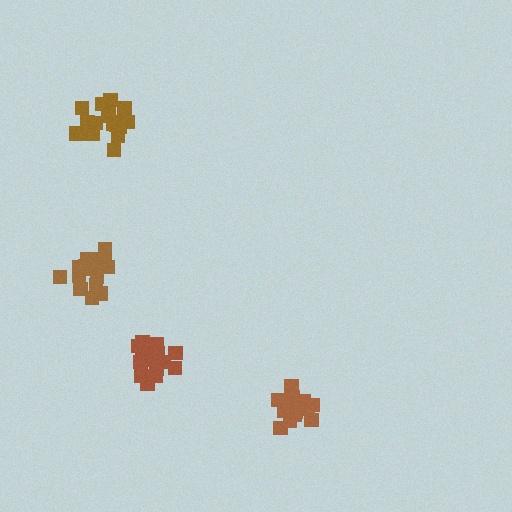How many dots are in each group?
Group 1: 19 dots, Group 2: 14 dots, Group 3: 19 dots, Group 4: 17 dots (69 total).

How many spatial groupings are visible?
There are 4 spatial groupings.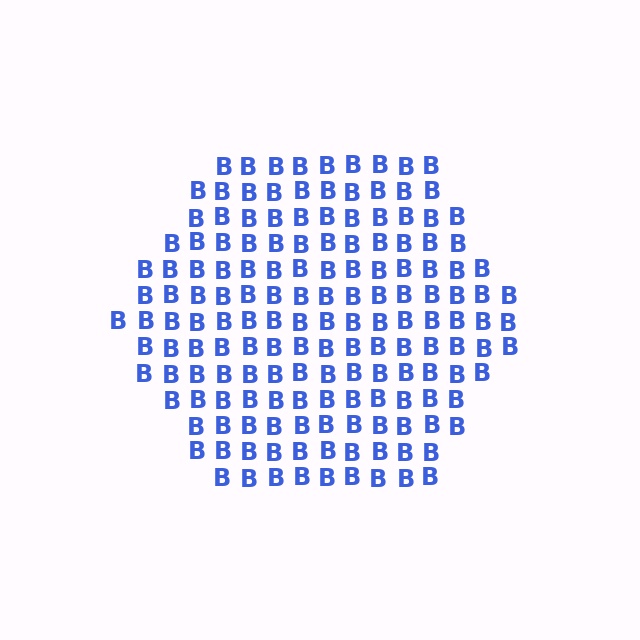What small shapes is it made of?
It is made of small letter B's.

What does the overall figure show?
The overall figure shows a hexagon.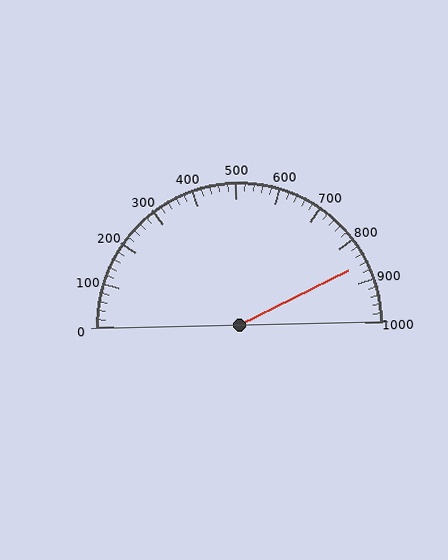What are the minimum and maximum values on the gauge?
The gauge ranges from 0 to 1000.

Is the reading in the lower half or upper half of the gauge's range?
The reading is in the upper half of the range (0 to 1000).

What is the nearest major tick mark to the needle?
The nearest major tick mark is 900.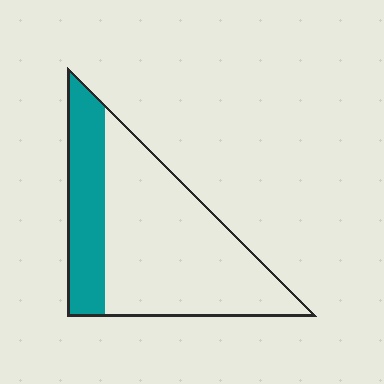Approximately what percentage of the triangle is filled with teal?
Approximately 30%.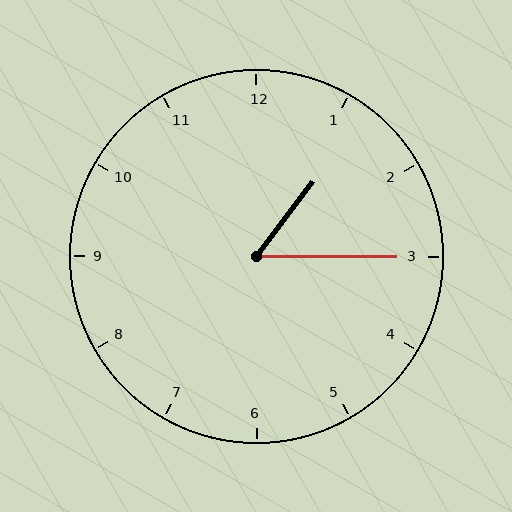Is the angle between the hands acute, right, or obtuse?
It is acute.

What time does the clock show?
1:15.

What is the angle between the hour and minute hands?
Approximately 52 degrees.